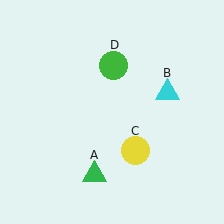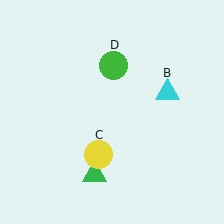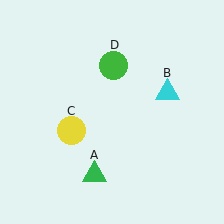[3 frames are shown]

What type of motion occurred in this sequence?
The yellow circle (object C) rotated clockwise around the center of the scene.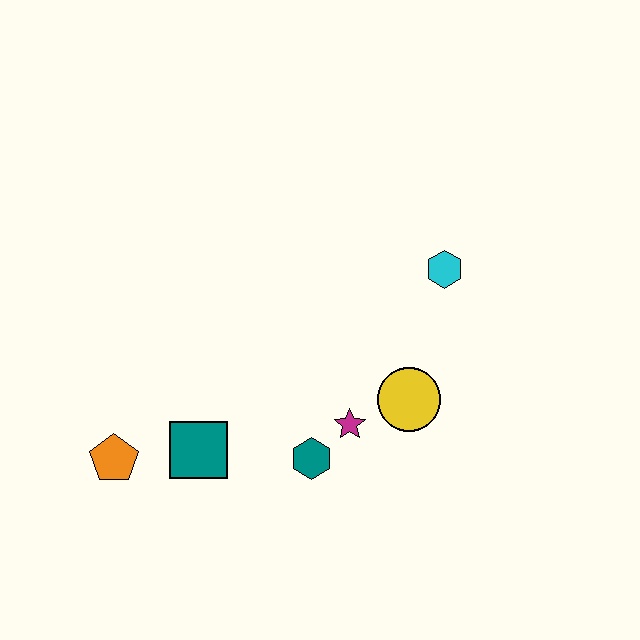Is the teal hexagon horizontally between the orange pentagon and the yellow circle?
Yes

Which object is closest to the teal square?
The orange pentagon is closest to the teal square.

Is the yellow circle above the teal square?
Yes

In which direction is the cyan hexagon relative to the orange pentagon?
The cyan hexagon is to the right of the orange pentagon.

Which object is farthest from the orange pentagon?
The cyan hexagon is farthest from the orange pentagon.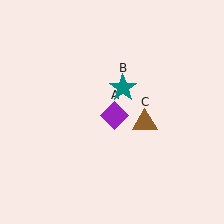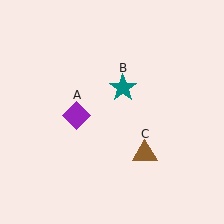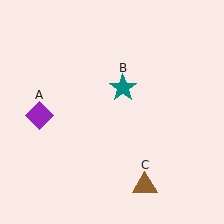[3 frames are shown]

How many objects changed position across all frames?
2 objects changed position: purple diamond (object A), brown triangle (object C).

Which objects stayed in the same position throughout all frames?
Teal star (object B) remained stationary.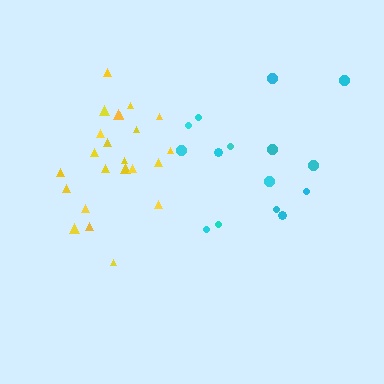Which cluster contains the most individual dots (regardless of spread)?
Yellow (23).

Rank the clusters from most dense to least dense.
yellow, cyan.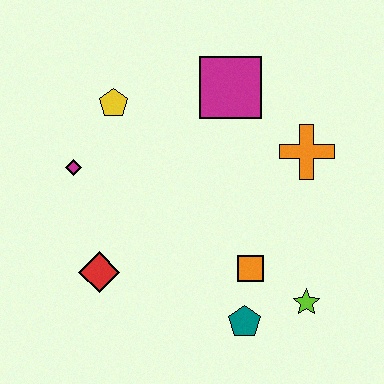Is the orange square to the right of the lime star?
No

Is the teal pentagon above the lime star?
No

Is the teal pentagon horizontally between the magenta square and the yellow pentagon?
No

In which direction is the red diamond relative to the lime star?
The red diamond is to the left of the lime star.